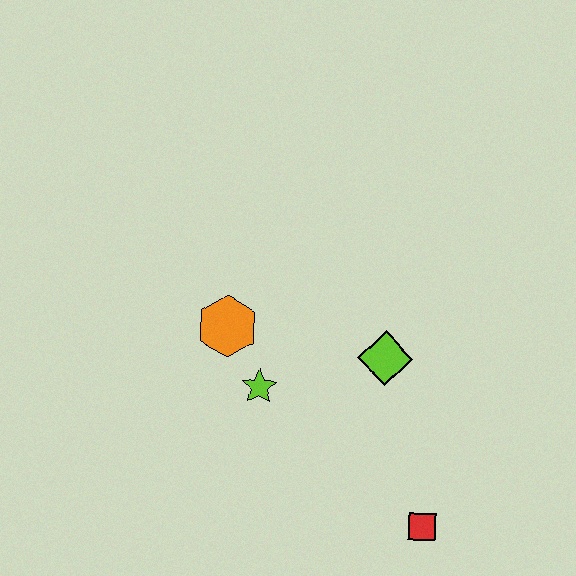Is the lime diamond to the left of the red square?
Yes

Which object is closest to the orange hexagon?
The lime star is closest to the orange hexagon.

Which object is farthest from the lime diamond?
The red square is farthest from the lime diamond.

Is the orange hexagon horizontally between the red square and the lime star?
No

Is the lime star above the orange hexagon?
No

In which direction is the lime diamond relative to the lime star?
The lime diamond is to the right of the lime star.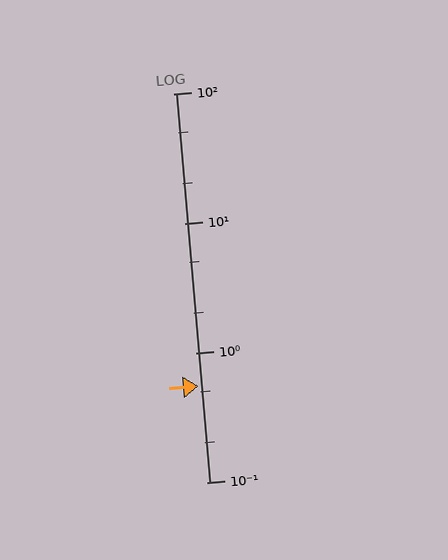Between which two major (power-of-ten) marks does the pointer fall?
The pointer is between 0.1 and 1.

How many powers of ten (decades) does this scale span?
The scale spans 3 decades, from 0.1 to 100.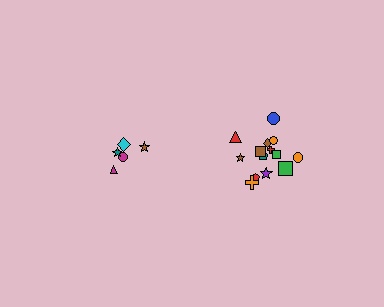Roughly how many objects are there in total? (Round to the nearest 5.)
Roughly 20 objects in total.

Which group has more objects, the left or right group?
The right group.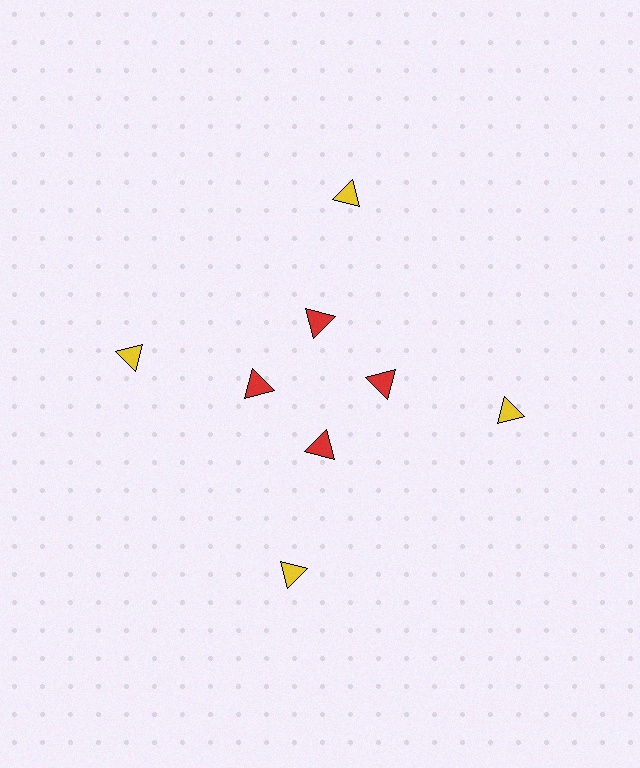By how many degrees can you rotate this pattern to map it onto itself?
The pattern maps onto itself every 90 degrees of rotation.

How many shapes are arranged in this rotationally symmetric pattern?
There are 8 shapes, arranged in 4 groups of 2.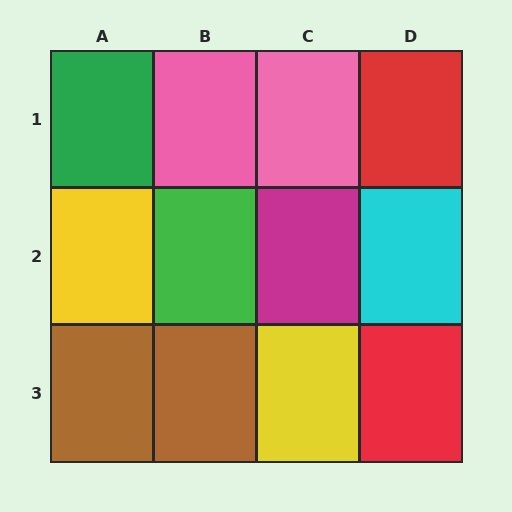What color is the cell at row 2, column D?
Cyan.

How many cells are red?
2 cells are red.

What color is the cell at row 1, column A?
Green.